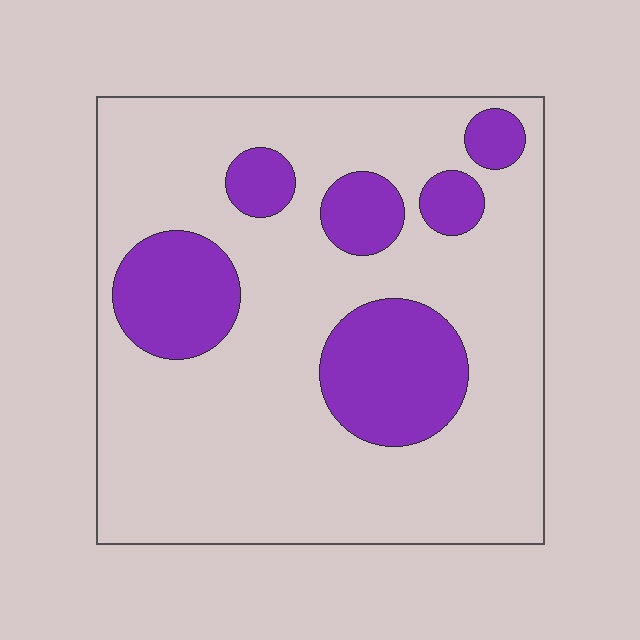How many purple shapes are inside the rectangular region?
6.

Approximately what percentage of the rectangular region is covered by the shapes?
Approximately 25%.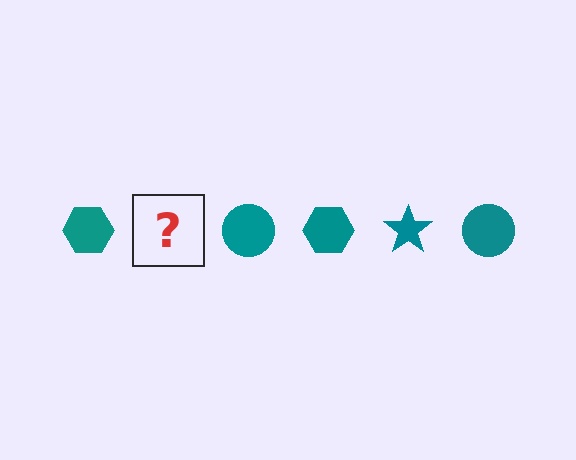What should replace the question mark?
The question mark should be replaced with a teal star.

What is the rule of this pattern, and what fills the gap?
The rule is that the pattern cycles through hexagon, star, circle shapes in teal. The gap should be filled with a teal star.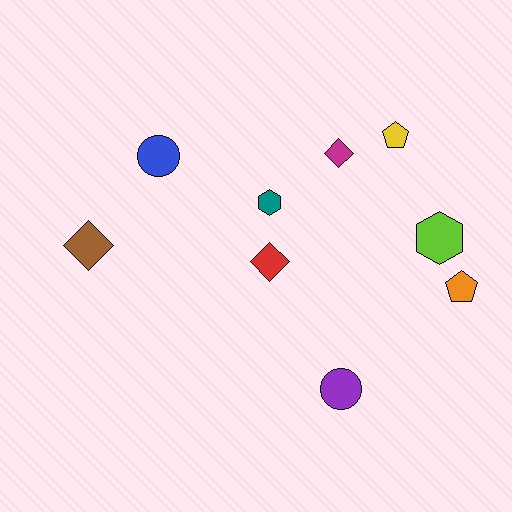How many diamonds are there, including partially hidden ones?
There are 3 diamonds.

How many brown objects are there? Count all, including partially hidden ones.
There is 1 brown object.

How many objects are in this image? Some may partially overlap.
There are 9 objects.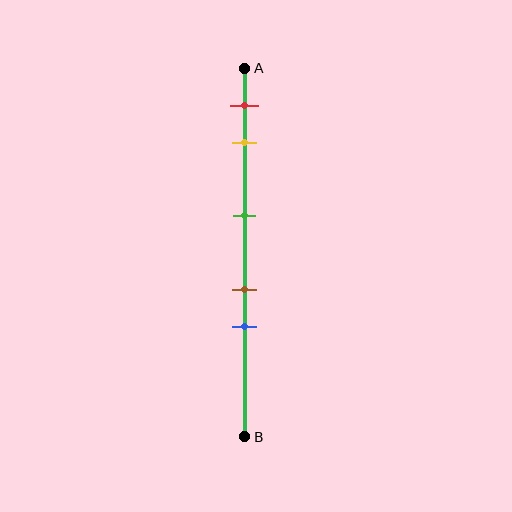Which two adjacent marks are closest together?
The brown and blue marks are the closest adjacent pair.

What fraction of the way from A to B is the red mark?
The red mark is approximately 10% (0.1) of the way from A to B.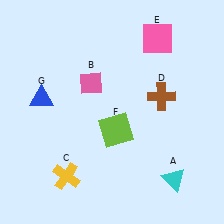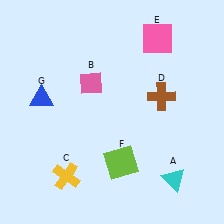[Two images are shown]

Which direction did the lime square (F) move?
The lime square (F) moved down.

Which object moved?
The lime square (F) moved down.